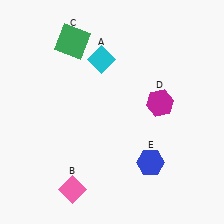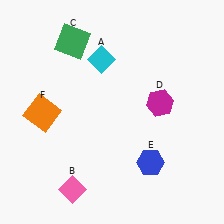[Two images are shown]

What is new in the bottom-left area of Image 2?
An orange square (F) was added in the bottom-left area of Image 2.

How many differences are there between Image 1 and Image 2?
There is 1 difference between the two images.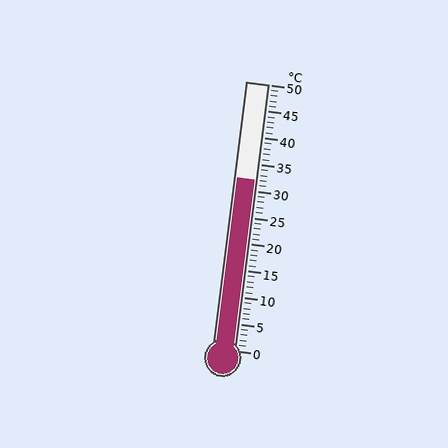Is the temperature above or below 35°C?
The temperature is below 35°C.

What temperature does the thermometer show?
The thermometer shows approximately 32°C.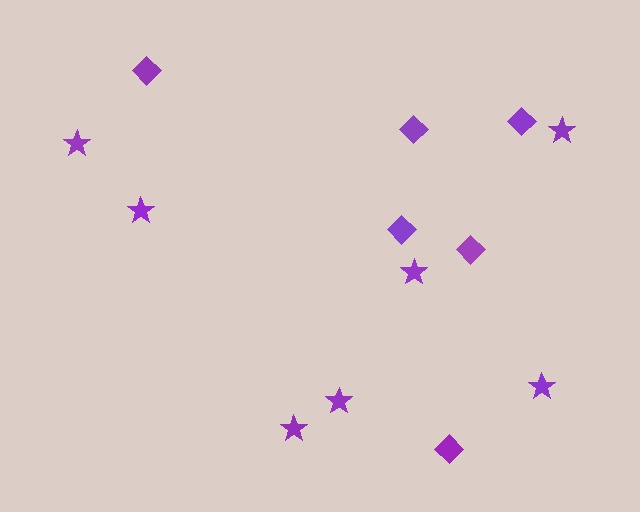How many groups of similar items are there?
There are 2 groups: one group of stars (7) and one group of diamonds (6).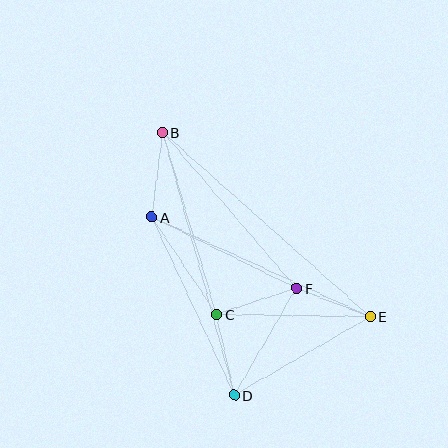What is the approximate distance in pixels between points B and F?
The distance between B and F is approximately 205 pixels.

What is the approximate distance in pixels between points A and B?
The distance between A and B is approximately 86 pixels.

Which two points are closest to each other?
Points E and F are closest to each other.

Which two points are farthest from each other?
Points B and E are farthest from each other.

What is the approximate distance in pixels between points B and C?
The distance between B and C is approximately 190 pixels.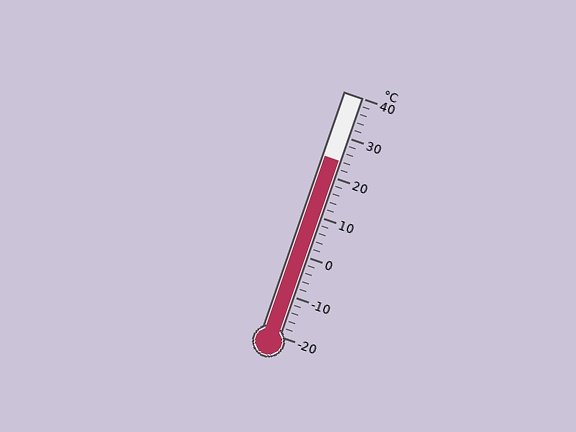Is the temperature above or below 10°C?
The temperature is above 10°C.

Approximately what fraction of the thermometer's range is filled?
The thermometer is filled to approximately 75% of its range.